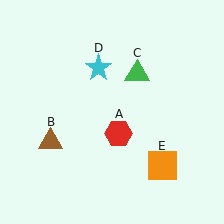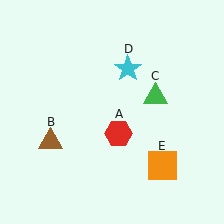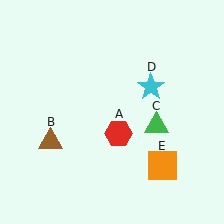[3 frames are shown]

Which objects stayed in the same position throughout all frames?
Red hexagon (object A) and brown triangle (object B) and orange square (object E) remained stationary.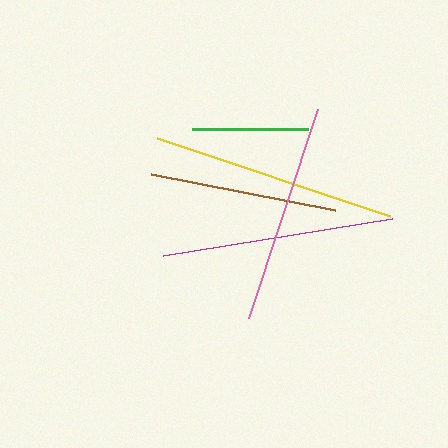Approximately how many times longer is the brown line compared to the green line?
The brown line is approximately 1.6 times the length of the green line.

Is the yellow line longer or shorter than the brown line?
The yellow line is longer than the brown line.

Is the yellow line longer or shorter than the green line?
The yellow line is longer than the green line.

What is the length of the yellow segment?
The yellow segment is approximately 246 pixels long.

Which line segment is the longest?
The yellow line is the longest at approximately 246 pixels.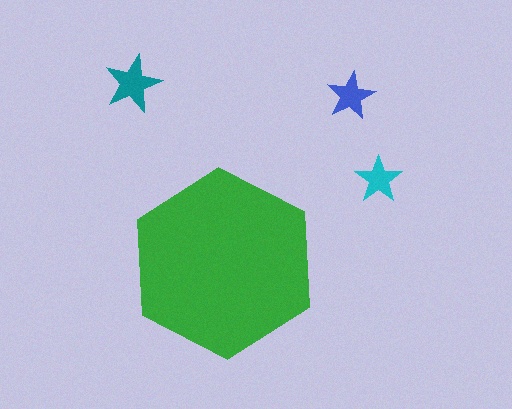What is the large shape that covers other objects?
A green hexagon.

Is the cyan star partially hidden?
No, the cyan star is fully visible.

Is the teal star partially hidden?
No, the teal star is fully visible.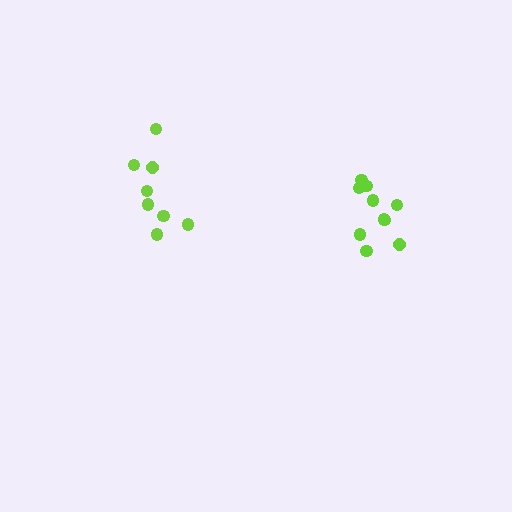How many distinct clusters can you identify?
There are 2 distinct clusters.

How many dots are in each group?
Group 1: 10 dots, Group 2: 8 dots (18 total).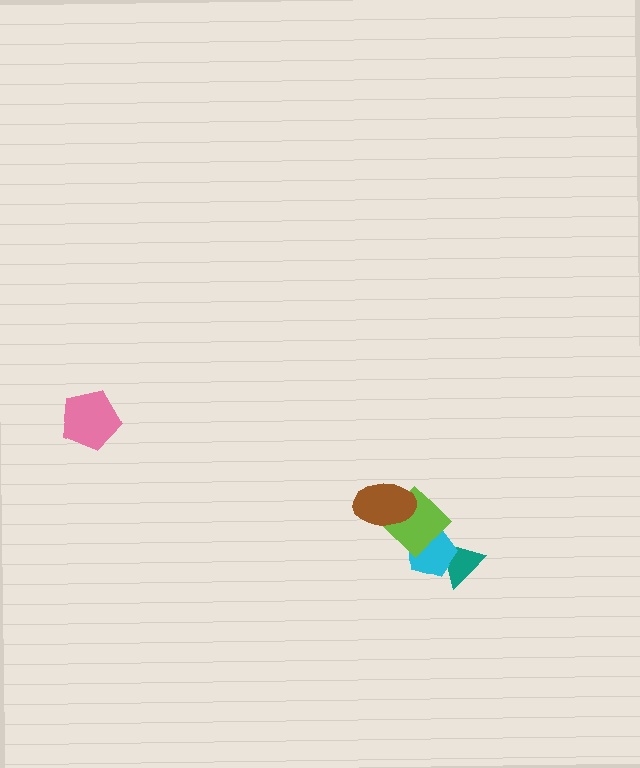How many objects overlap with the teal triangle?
1 object overlaps with the teal triangle.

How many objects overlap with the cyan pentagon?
2 objects overlap with the cyan pentagon.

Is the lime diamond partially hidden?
Yes, it is partially covered by another shape.